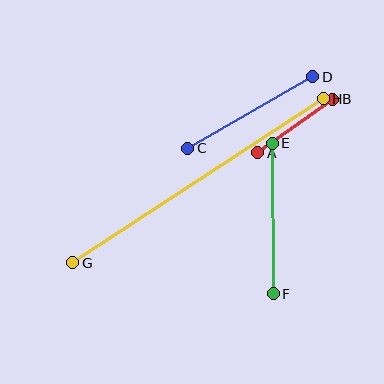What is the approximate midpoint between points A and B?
The midpoint is at approximately (295, 126) pixels.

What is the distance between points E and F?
The distance is approximately 151 pixels.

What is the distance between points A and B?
The distance is approximately 92 pixels.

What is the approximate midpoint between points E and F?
The midpoint is at approximately (273, 219) pixels.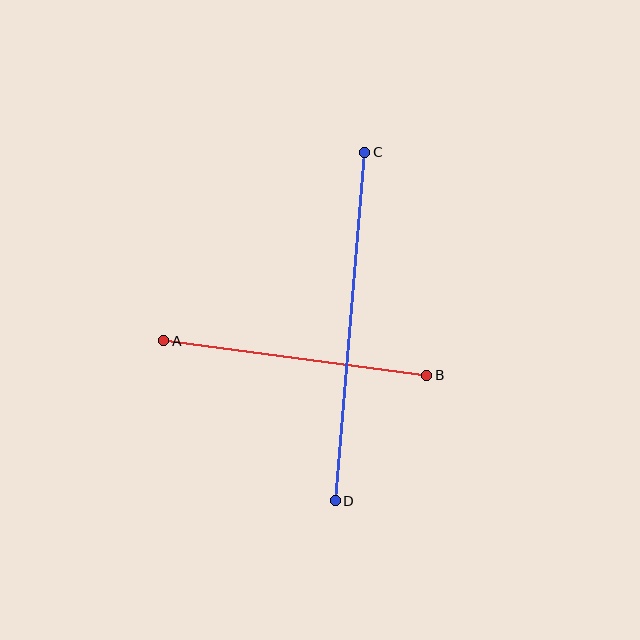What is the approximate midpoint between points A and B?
The midpoint is at approximately (295, 358) pixels.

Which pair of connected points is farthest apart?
Points C and D are farthest apart.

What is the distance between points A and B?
The distance is approximately 265 pixels.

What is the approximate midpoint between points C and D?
The midpoint is at approximately (350, 327) pixels.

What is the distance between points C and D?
The distance is approximately 350 pixels.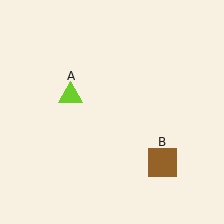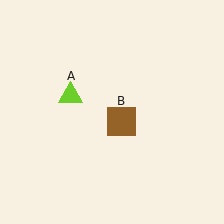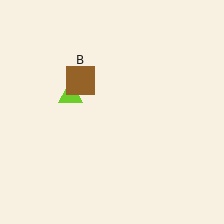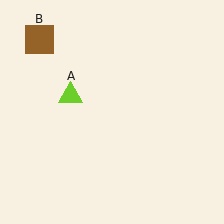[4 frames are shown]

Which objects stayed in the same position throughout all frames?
Lime triangle (object A) remained stationary.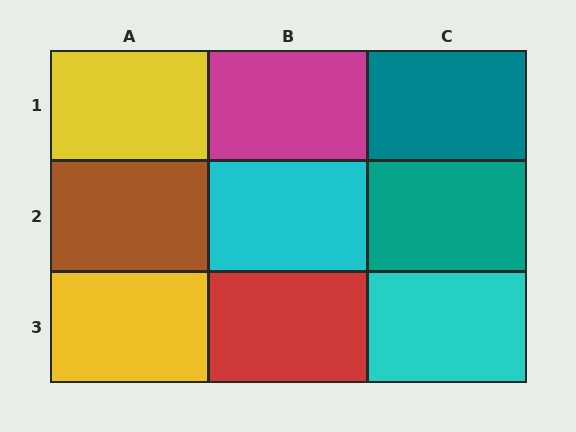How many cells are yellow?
2 cells are yellow.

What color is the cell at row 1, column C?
Teal.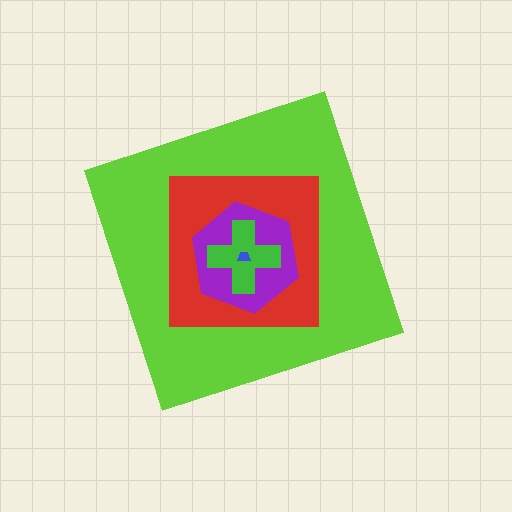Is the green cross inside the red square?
Yes.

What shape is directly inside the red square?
The purple hexagon.